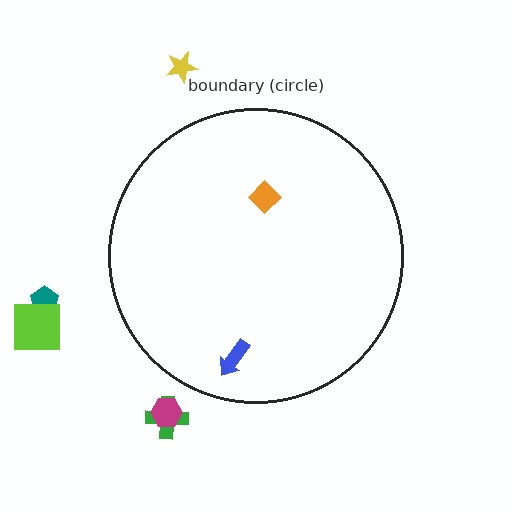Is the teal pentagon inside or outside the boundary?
Outside.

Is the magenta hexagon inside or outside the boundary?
Outside.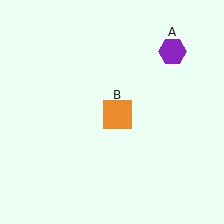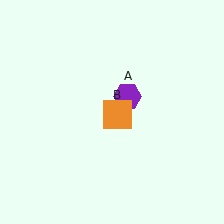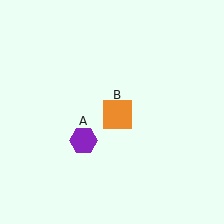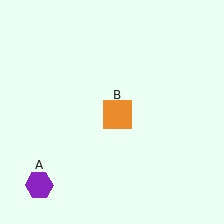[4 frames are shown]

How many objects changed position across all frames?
1 object changed position: purple hexagon (object A).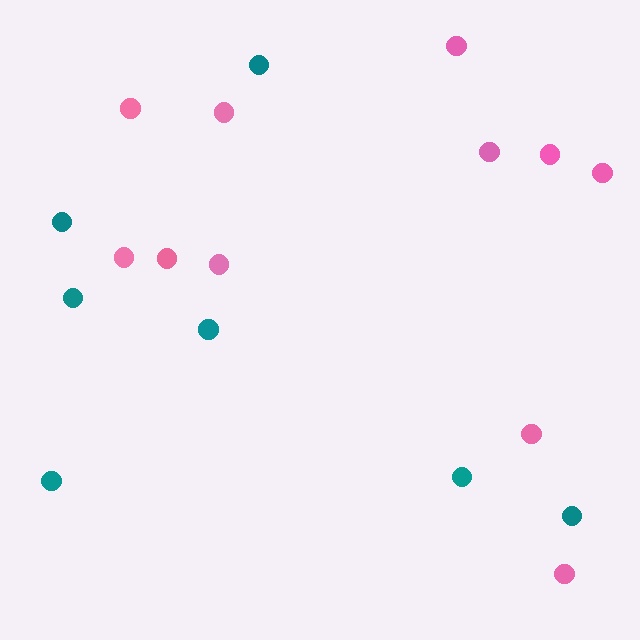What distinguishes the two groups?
There are 2 groups: one group of pink circles (11) and one group of teal circles (7).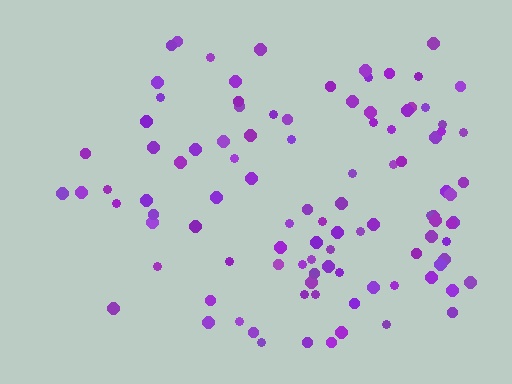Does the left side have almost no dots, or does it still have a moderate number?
Still a moderate number, just noticeably fewer than the right.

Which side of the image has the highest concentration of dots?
The right.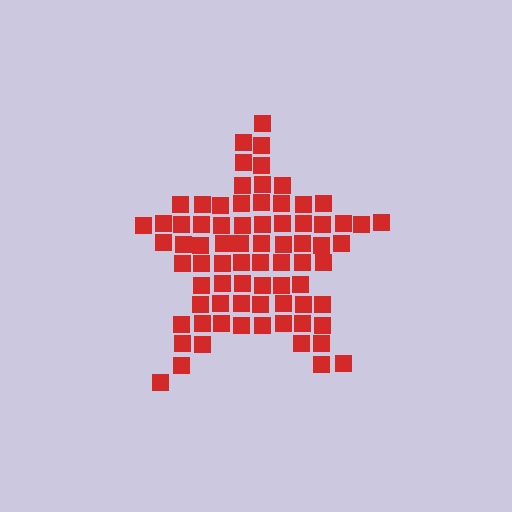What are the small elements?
The small elements are squares.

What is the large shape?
The large shape is a star.